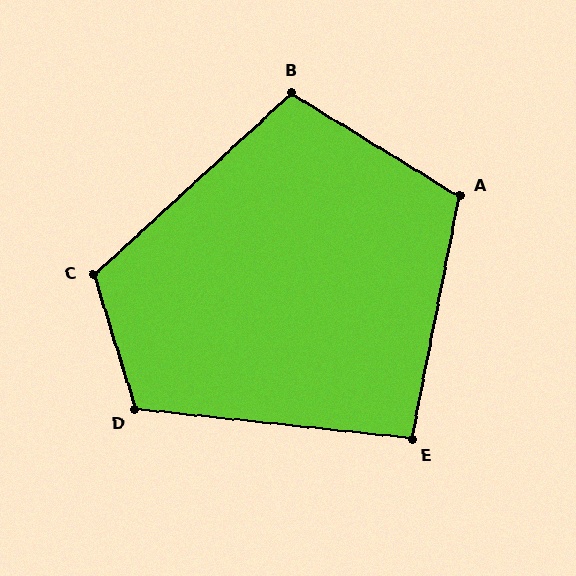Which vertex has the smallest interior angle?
E, at approximately 95 degrees.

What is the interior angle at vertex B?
Approximately 106 degrees (obtuse).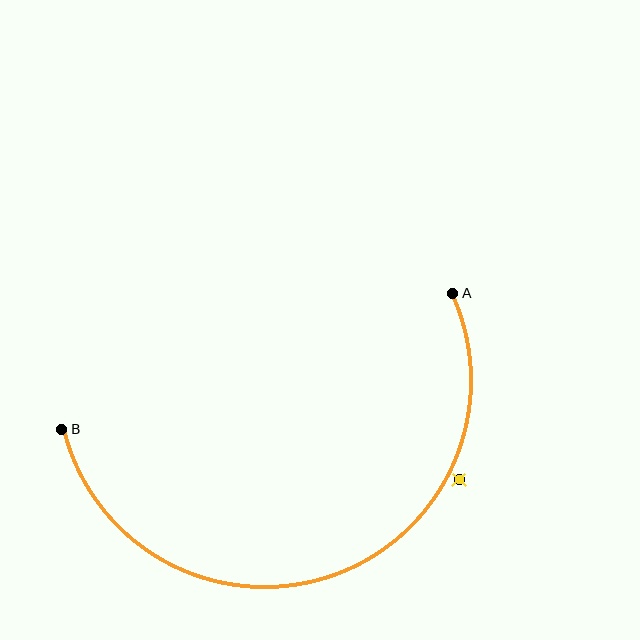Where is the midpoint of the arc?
The arc midpoint is the point on the curve farthest from the straight line joining A and B. It sits below that line.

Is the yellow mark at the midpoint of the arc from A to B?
No — the yellow mark does not lie on the arc at all. It sits slightly outside the curve.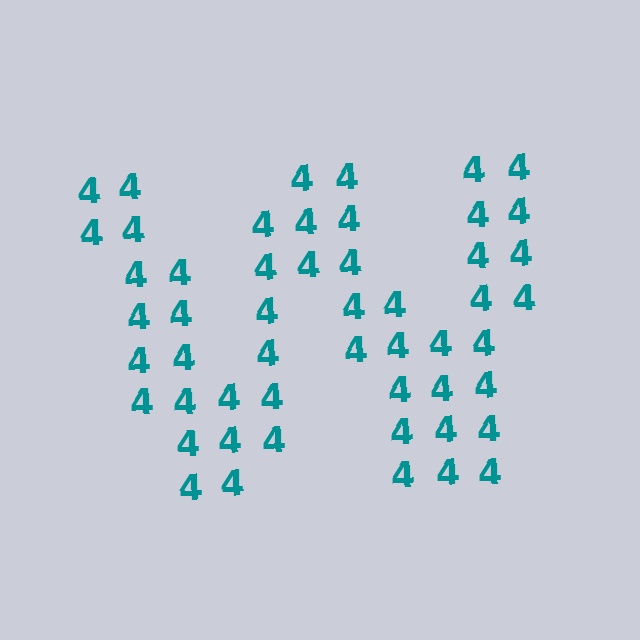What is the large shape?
The large shape is the letter W.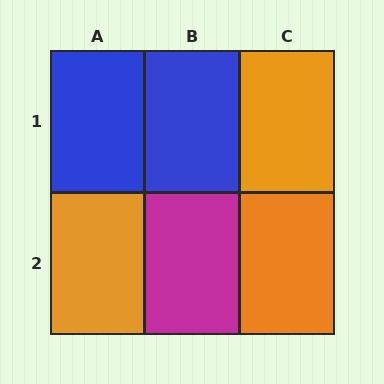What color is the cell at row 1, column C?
Orange.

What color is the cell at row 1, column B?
Blue.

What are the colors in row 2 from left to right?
Orange, magenta, orange.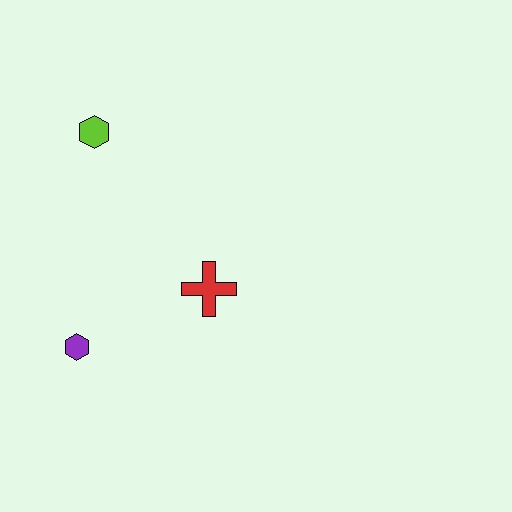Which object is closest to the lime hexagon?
The red cross is closest to the lime hexagon.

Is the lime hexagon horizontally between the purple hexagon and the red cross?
Yes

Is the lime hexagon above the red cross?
Yes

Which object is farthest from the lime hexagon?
The purple hexagon is farthest from the lime hexagon.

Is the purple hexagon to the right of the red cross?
No